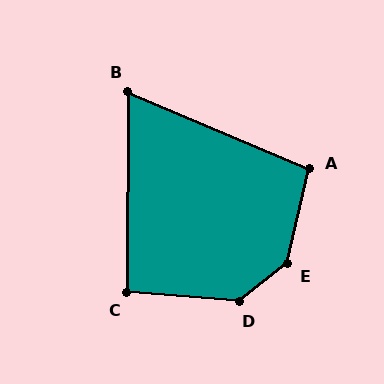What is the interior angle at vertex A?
Approximately 100 degrees (obtuse).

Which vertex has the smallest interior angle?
B, at approximately 67 degrees.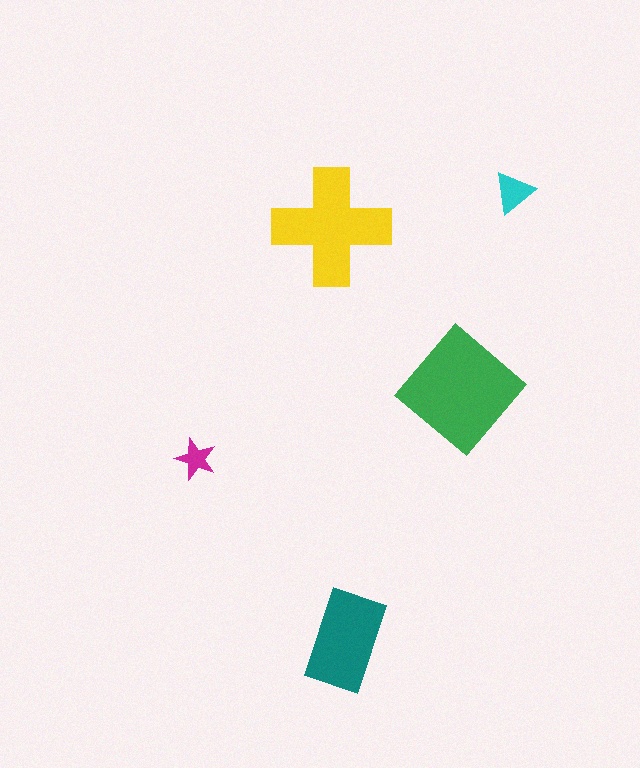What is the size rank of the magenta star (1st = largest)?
5th.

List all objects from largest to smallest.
The green diamond, the yellow cross, the teal rectangle, the cyan triangle, the magenta star.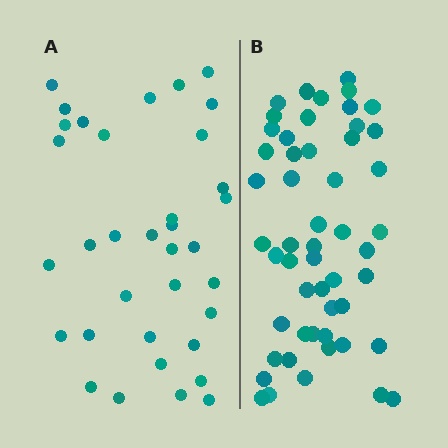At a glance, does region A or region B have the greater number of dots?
Region B (the right region) has more dots.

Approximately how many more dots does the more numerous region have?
Region B has approximately 15 more dots than region A.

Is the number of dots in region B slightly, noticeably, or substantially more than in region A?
Region B has substantially more. The ratio is roughly 1.5 to 1.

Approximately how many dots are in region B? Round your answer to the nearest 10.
About 50 dots. (The exact count is 52, which rounds to 50.)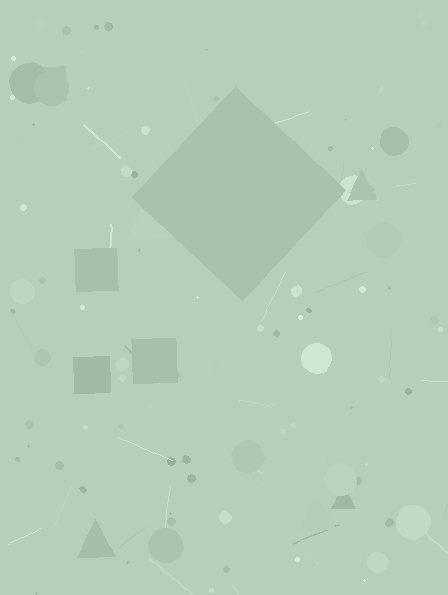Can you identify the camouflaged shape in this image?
The camouflaged shape is a diamond.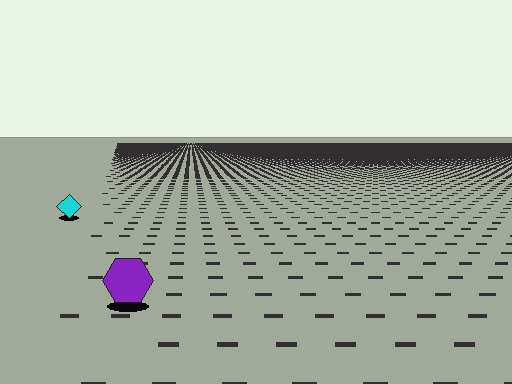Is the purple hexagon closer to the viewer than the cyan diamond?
Yes. The purple hexagon is closer — you can tell from the texture gradient: the ground texture is coarser near it.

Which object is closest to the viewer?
The purple hexagon is closest. The texture marks near it are larger and more spread out.